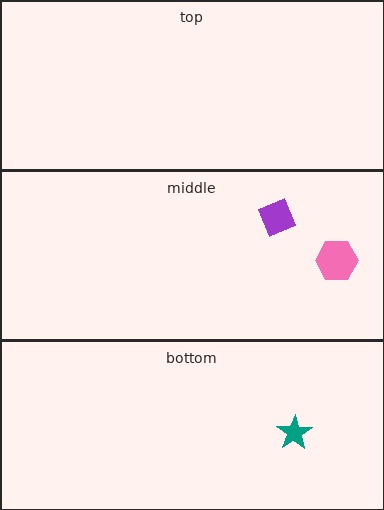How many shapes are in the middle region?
2.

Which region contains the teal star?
The bottom region.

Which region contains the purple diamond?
The middle region.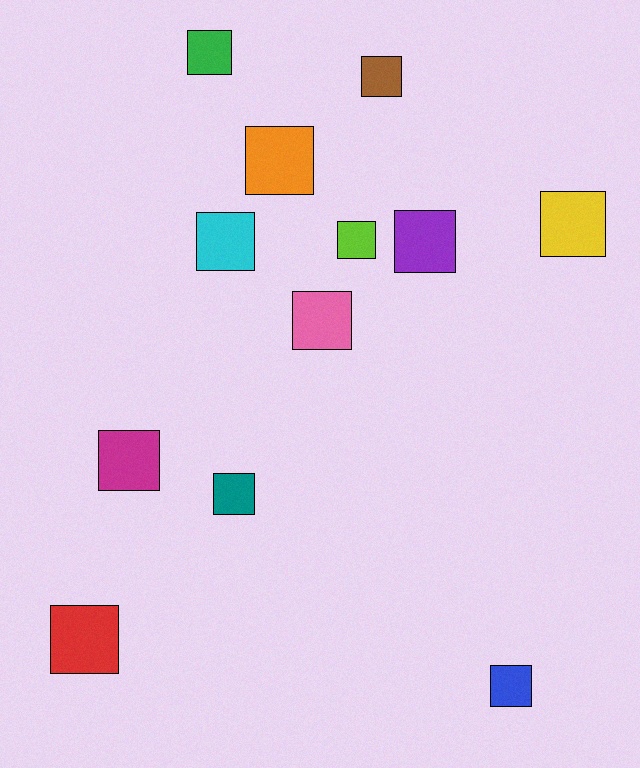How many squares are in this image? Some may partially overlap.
There are 12 squares.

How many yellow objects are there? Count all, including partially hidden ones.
There is 1 yellow object.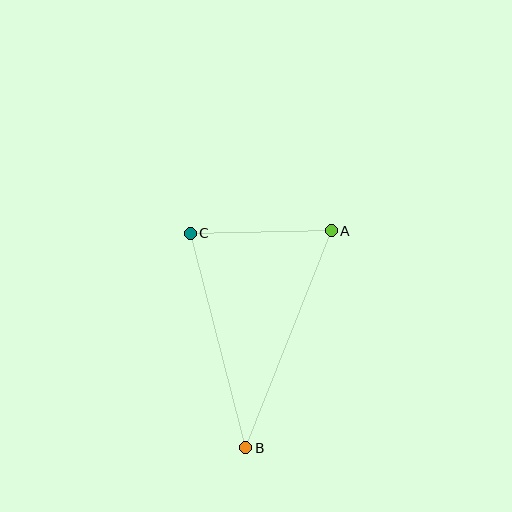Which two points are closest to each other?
Points A and C are closest to each other.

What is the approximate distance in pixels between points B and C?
The distance between B and C is approximately 222 pixels.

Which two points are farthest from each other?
Points A and B are farthest from each other.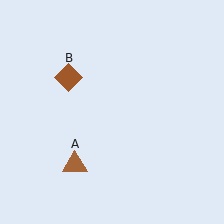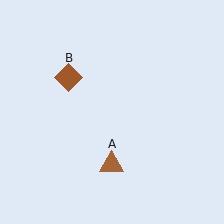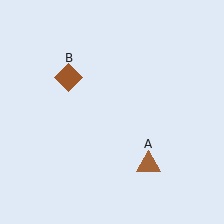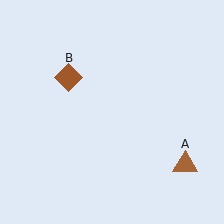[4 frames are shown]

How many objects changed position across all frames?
1 object changed position: brown triangle (object A).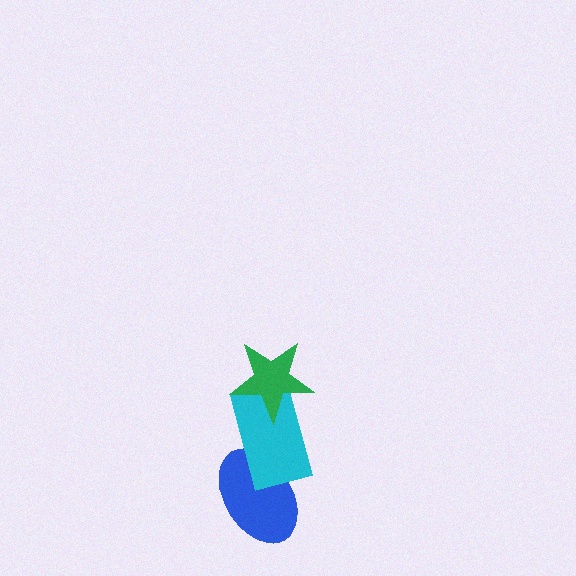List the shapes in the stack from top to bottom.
From top to bottom: the green star, the cyan rectangle, the blue ellipse.